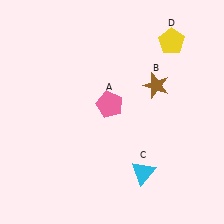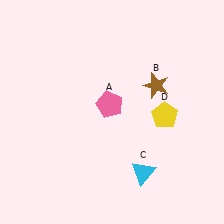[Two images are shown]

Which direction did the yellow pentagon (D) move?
The yellow pentagon (D) moved down.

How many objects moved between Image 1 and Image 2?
1 object moved between the two images.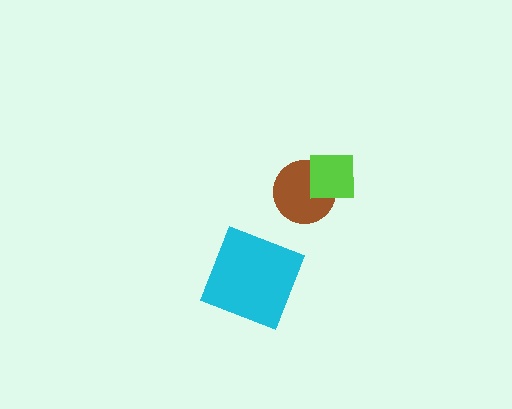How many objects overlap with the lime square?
1 object overlaps with the lime square.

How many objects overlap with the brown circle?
1 object overlaps with the brown circle.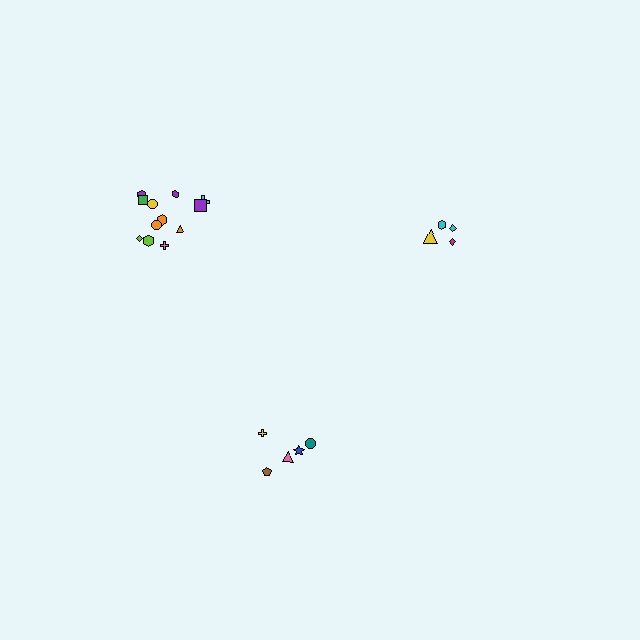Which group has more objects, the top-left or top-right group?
The top-left group.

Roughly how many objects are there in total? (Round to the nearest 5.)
Roughly 20 objects in total.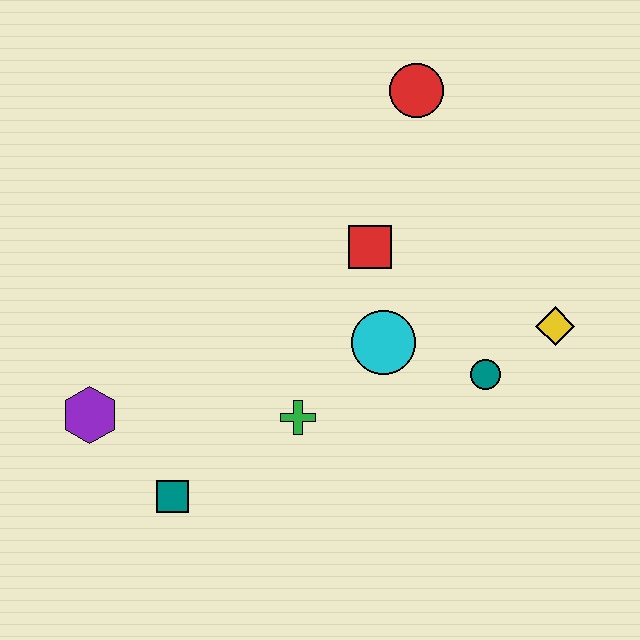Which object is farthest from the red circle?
The teal square is farthest from the red circle.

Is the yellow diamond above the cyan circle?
Yes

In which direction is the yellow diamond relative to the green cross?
The yellow diamond is to the right of the green cross.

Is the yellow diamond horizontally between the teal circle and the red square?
No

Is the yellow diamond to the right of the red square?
Yes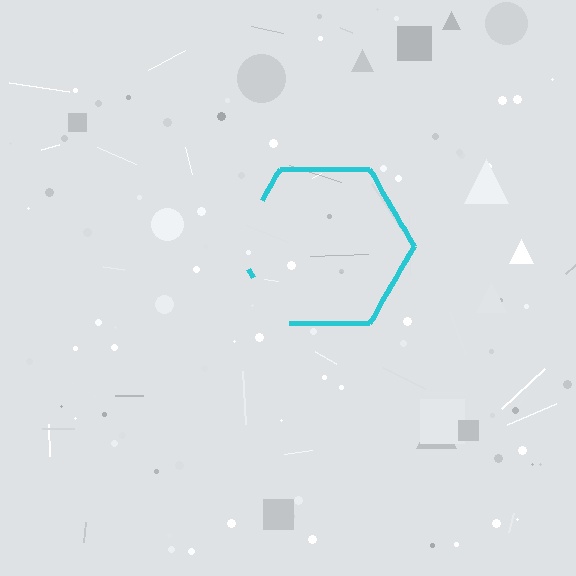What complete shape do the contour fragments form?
The contour fragments form a hexagon.